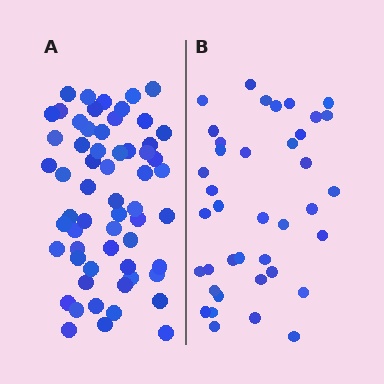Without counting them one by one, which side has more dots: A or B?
Region A (the left region) has more dots.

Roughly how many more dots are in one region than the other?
Region A has approximately 20 more dots than region B.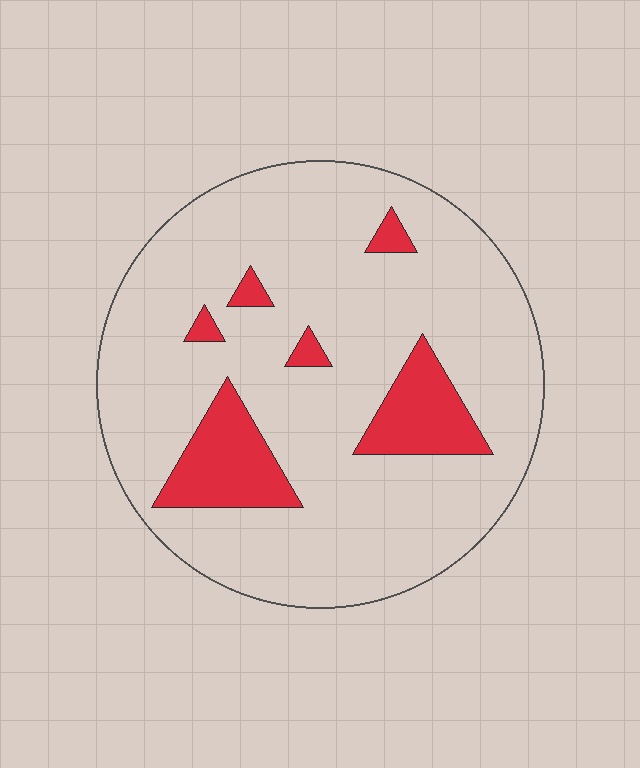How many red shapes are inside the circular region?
6.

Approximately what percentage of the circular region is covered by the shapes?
Approximately 15%.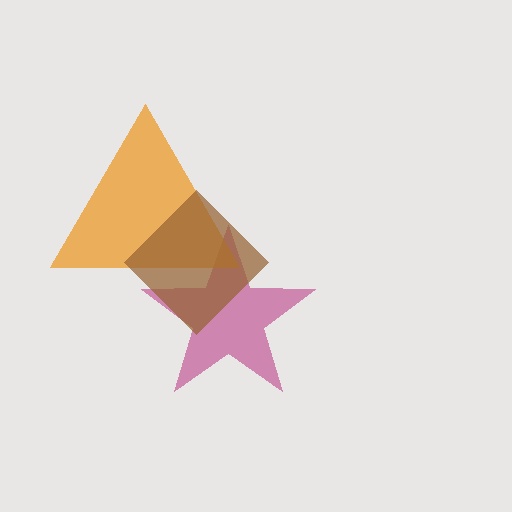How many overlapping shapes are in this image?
There are 3 overlapping shapes in the image.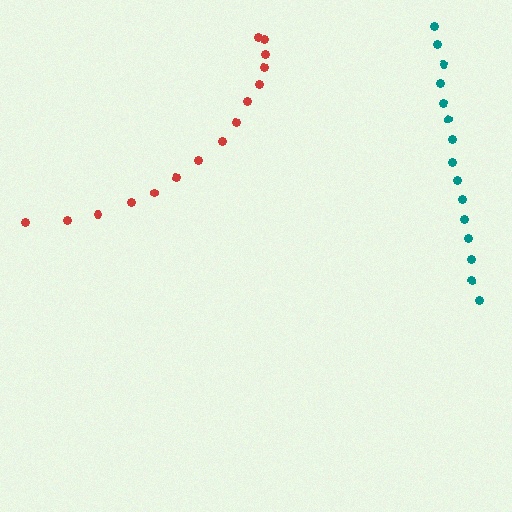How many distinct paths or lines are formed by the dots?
There are 2 distinct paths.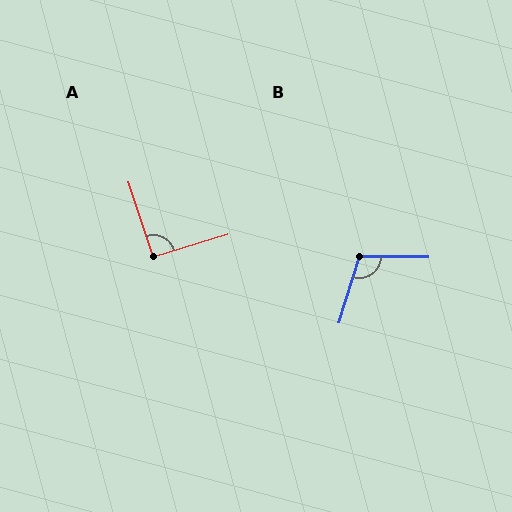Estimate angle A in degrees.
Approximately 91 degrees.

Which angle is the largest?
B, at approximately 107 degrees.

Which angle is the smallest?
A, at approximately 91 degrees.